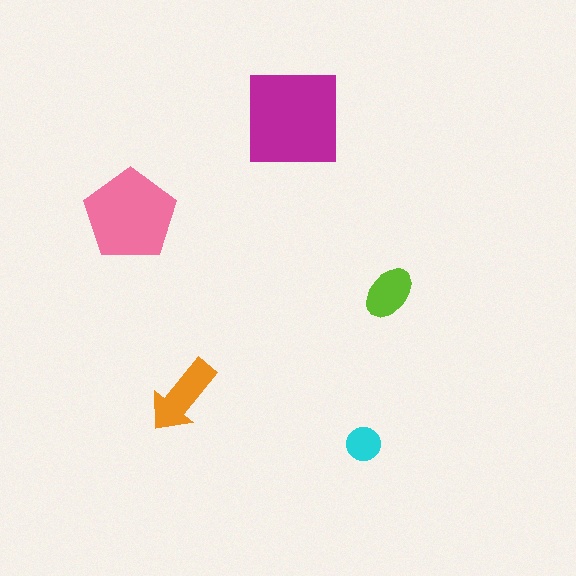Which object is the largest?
The magenta square.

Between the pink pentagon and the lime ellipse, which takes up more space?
The pink pentagon.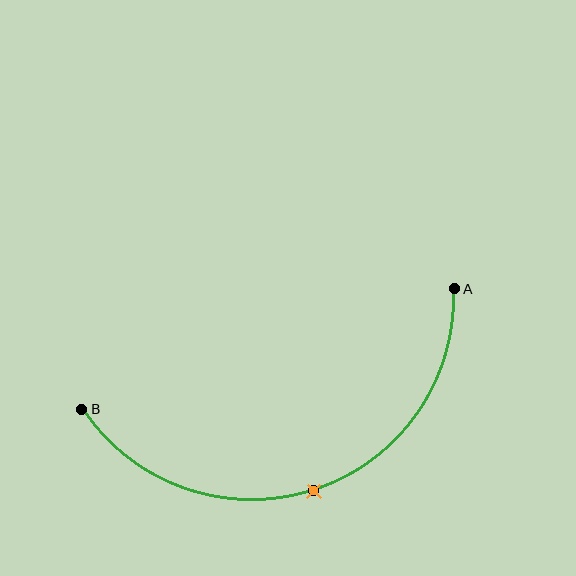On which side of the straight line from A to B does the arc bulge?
The arc bulges below the straight line connecting A and B.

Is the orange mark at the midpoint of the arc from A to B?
Yes. The orange mark lies on the arc at equal arc-length from both A and B — it is the arc midpoint.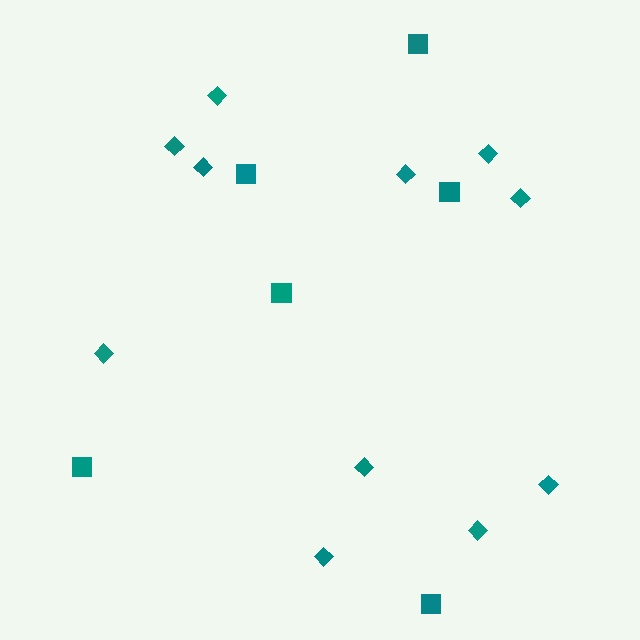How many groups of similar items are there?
There are 2 groups: one group of squares (6) and one group of diamonds (11).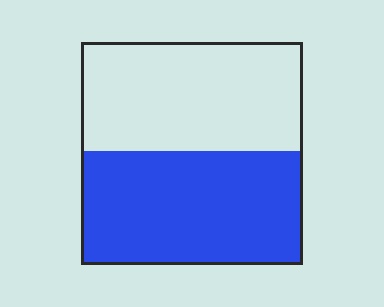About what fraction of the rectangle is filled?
About one half (1/2).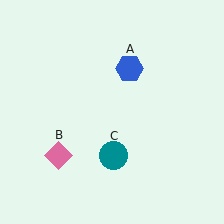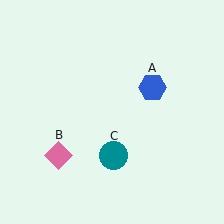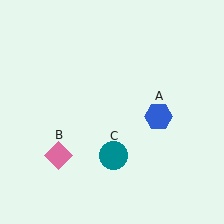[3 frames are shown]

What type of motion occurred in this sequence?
The blue hexagon (object A) rotated clockwise around the center of the scene.